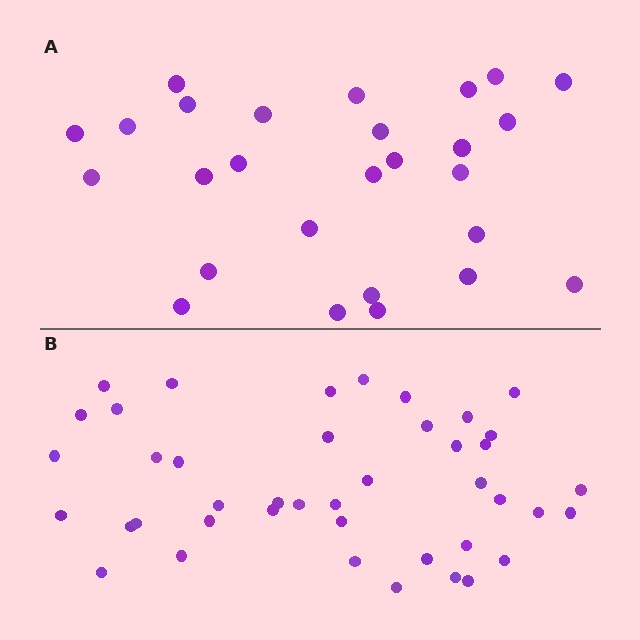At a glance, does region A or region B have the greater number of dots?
Region B (the bottom region) has more dots.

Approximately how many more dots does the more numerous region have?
Region B has approximately 15 more dots than region A.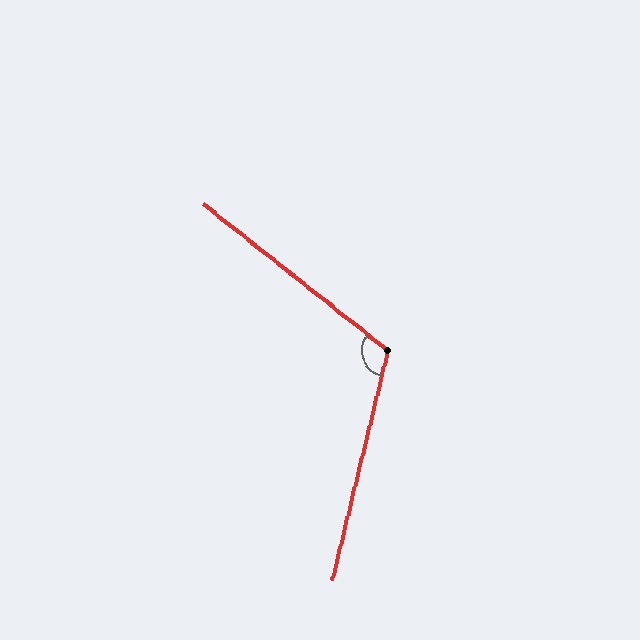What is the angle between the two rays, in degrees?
Approximately 115 degrees.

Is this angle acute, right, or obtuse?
It is obtuse.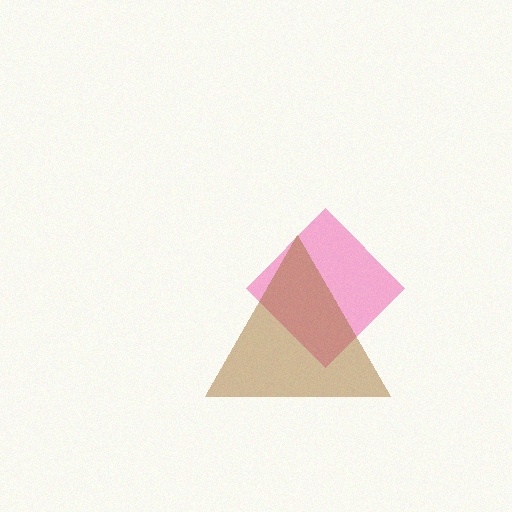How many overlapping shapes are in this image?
There are 2 overlapping shapes in the image.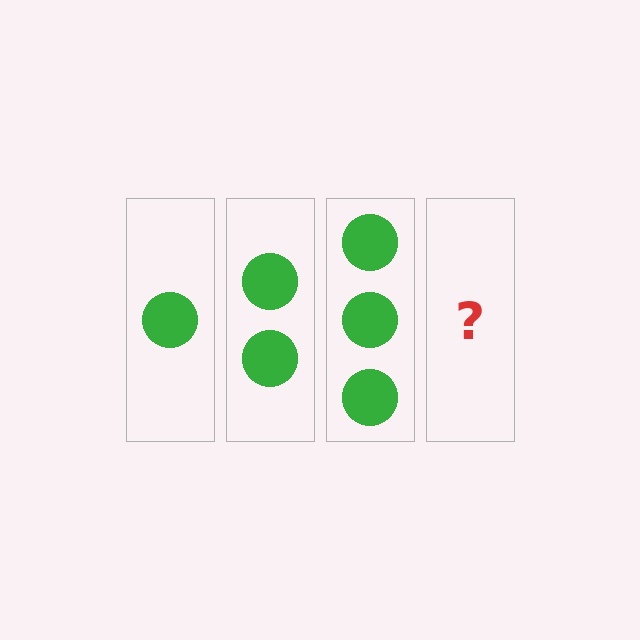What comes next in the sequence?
The next element should be 4 circles.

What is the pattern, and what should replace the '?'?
The pattern is that each step adds one more circle. The '?' should be 4 circles.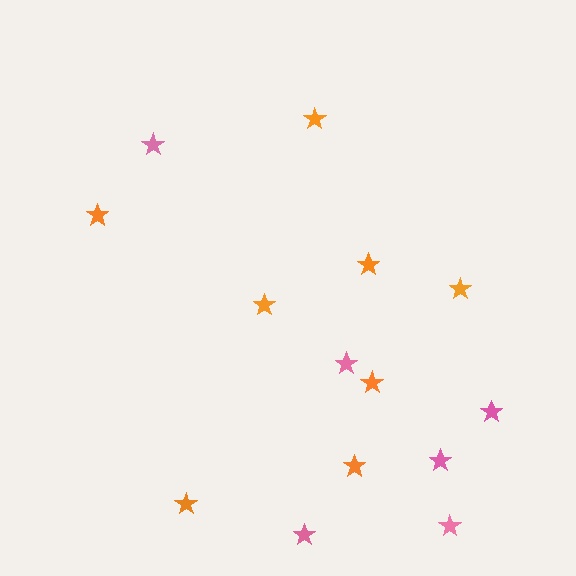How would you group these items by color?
There are 2 groups: one group of pink stars (6) and one group of orange stars (8).